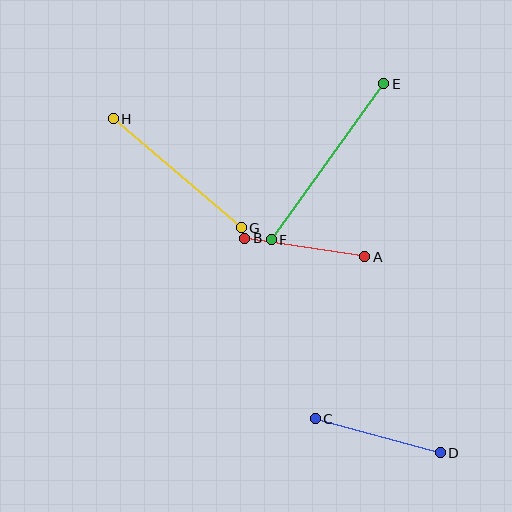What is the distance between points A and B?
The distance is approximately 121 pixels.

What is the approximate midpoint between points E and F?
The midpoint is at approximately (328, 162) pixels.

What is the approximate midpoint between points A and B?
The midpoint is at approximately (305, 247) pixels.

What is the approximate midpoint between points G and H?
The midpoint is at approximately (177, 173) pixels.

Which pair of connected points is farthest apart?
Points E and F are farthest apart.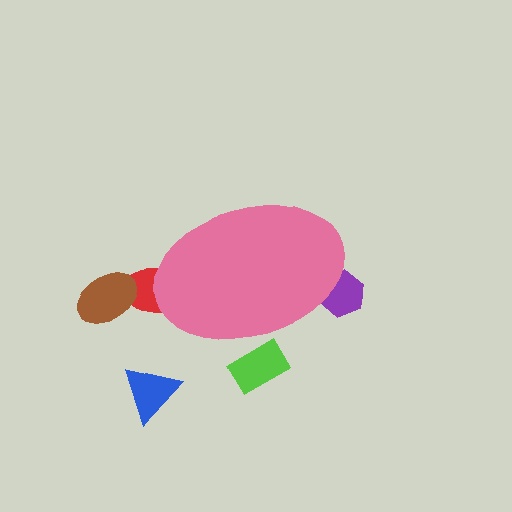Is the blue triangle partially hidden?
No, the blue triangle is fully visible.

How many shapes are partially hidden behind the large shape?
3 shapes are partially hidden.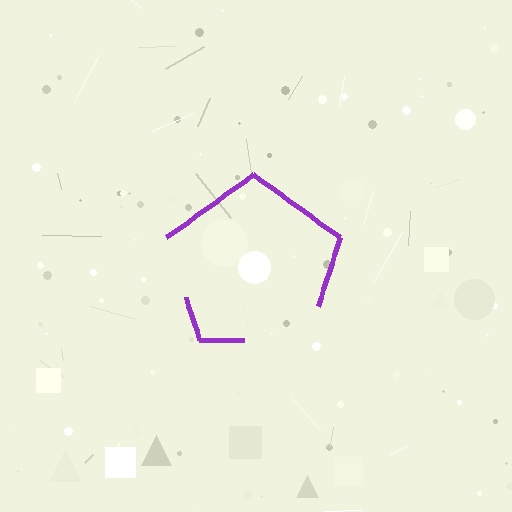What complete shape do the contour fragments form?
The contour fragments form a pentagon.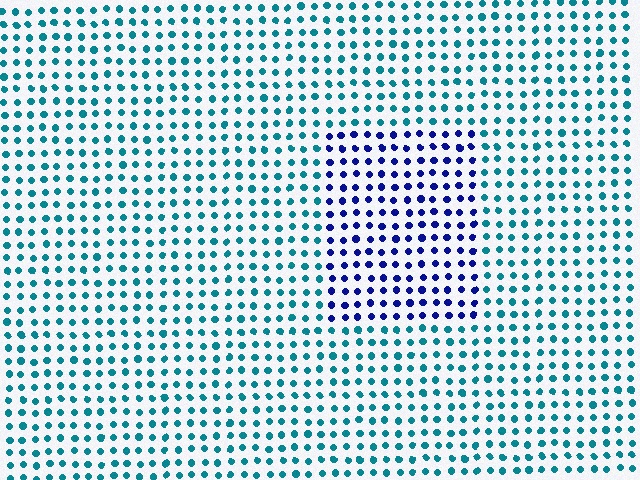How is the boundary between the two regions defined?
The boundary is defined purely by a slight shift in hue (about 53 degrees). Spacing, size, and orientation are identical on both sides.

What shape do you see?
I see a rectangle.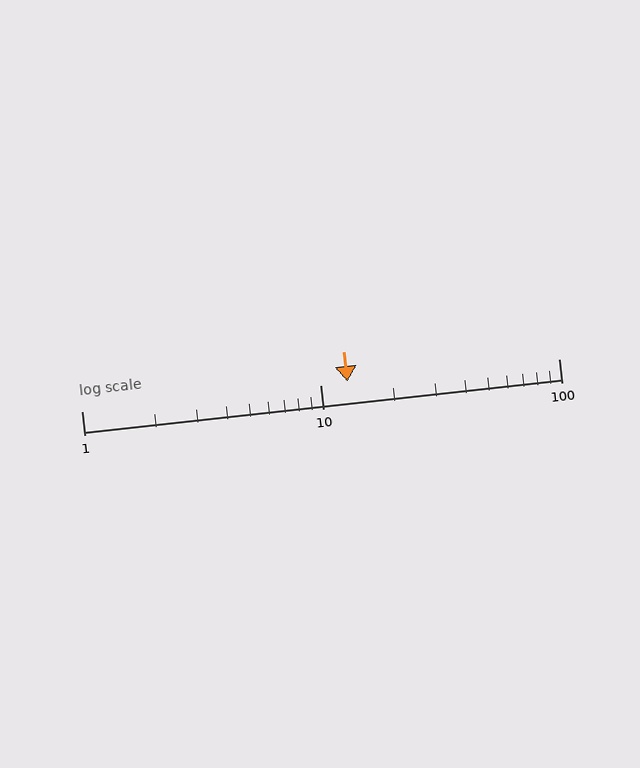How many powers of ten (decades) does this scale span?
The scale spans 2 decades, from 1 to 100.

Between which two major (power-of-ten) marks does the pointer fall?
The pointer is between 10 and 100.